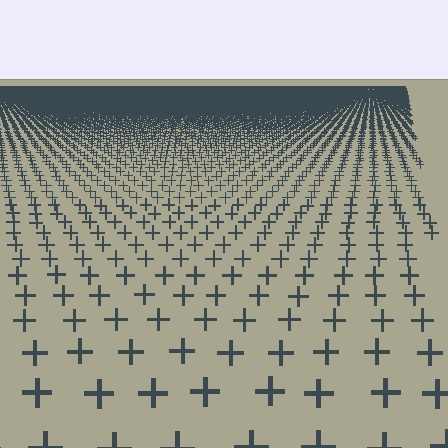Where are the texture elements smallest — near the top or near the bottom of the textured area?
Near the top.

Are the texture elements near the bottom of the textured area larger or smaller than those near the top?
Larger. Near the bottom, elements are closer to the viewer and appear at a bigger on-screen size.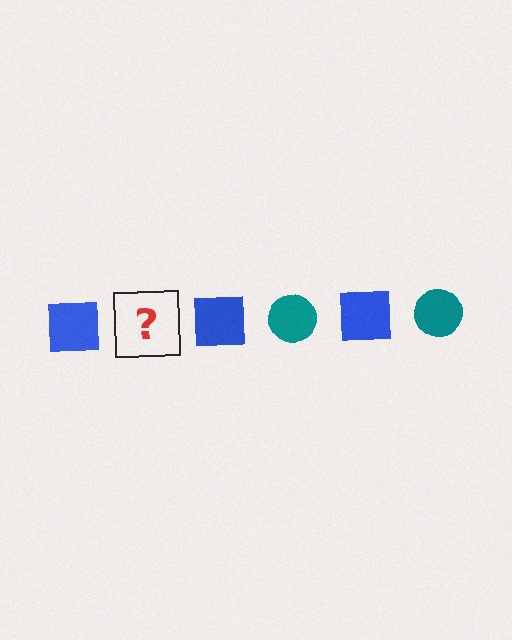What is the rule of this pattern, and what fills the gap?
The rule is that the pattern alternates between blue square and teal circle. The gap should be filled with a teal circle.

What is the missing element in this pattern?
The missing element is a teal circle.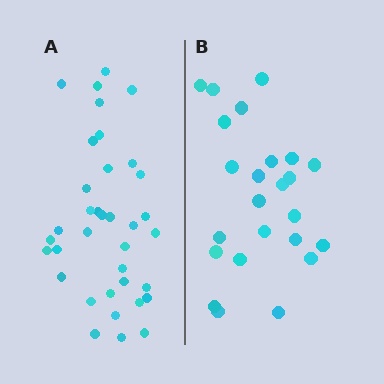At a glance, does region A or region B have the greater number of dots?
Region A (the left region) has more dots.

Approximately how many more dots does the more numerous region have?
Region A has roughly 12 or so more dots than region B.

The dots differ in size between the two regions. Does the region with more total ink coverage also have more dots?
No. Region B has more total ink coverage because its dots are larger, but region A actually contains more individual dots. Total area can be misleading — the number of items is what matters here.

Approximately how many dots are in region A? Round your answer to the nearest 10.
About 40 dots. (The exact count is 36, which rounds to 40.)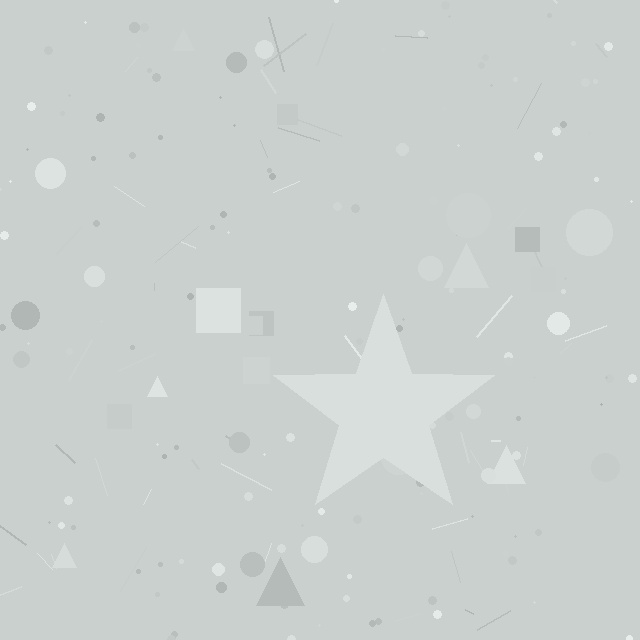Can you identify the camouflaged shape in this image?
The camouflaged shape is a star.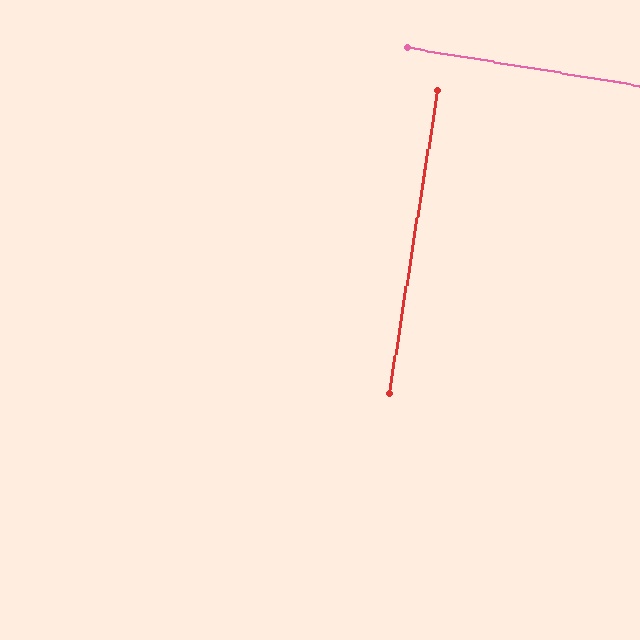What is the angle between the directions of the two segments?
Approximately 90 degrees.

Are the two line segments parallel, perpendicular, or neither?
Perpendicular — they meet at approximately 90°.